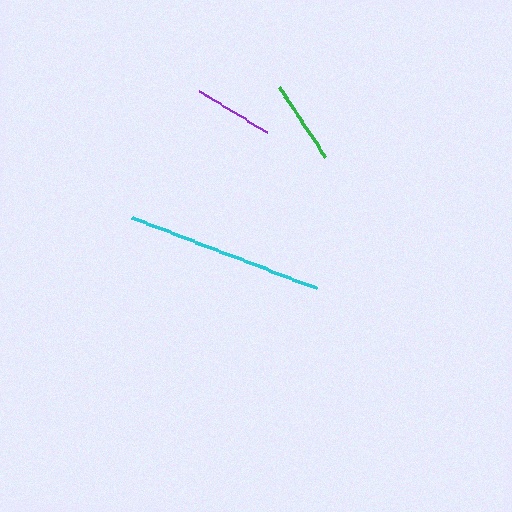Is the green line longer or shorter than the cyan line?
The cyan line is longer than the green line.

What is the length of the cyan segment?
The cyan segment is approximately 198 pixels long.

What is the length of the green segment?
The green segment is approximately 84 pixels long.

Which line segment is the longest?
The cyan line is the longest at approximately 198 pixels.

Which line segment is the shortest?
The purple line is the shortest at approximately 80 pixels.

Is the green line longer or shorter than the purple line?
The green line is longer than the purple line.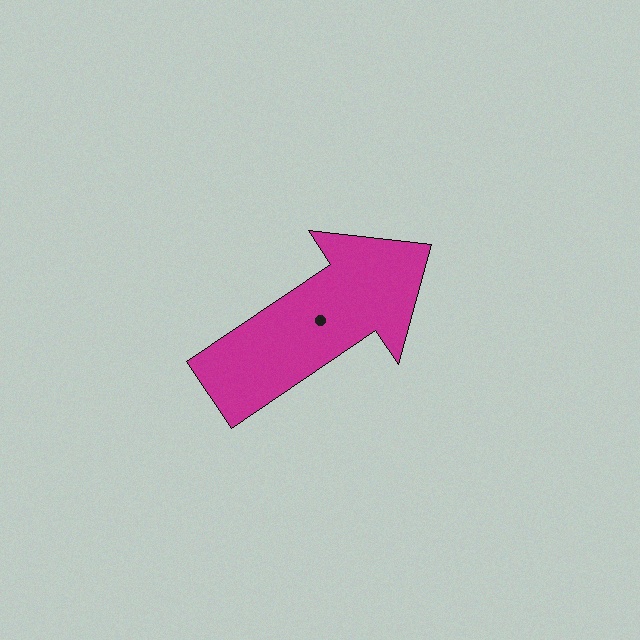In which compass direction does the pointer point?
Northeast.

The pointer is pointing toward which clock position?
Roughly 2 o'clock.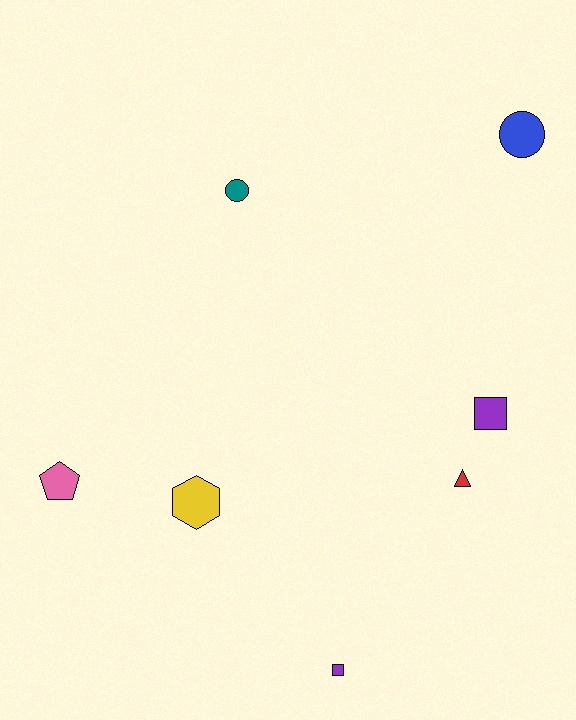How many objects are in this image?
There are 7 objects.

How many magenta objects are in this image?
There are no magenta objects.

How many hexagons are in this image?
There is 1 hexagon.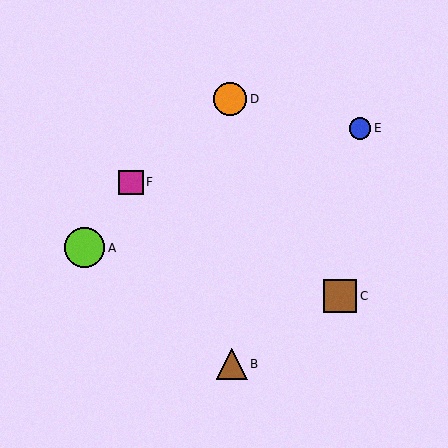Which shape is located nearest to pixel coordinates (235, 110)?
The orange circle (labeled D) at (230, 99) is nearest to that location.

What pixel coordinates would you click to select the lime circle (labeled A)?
Click at (85, 248) to select the lime circle A.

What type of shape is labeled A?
Shape A is a lime circle.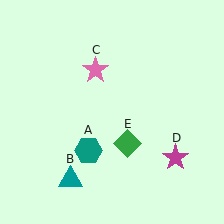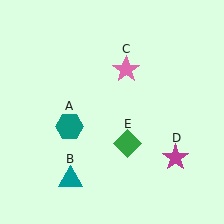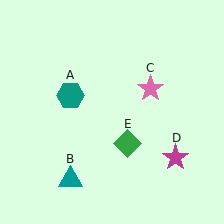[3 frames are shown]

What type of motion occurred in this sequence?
The teal hexagon (object A), pink star (object C) rotated clockwise around the center of the scene.